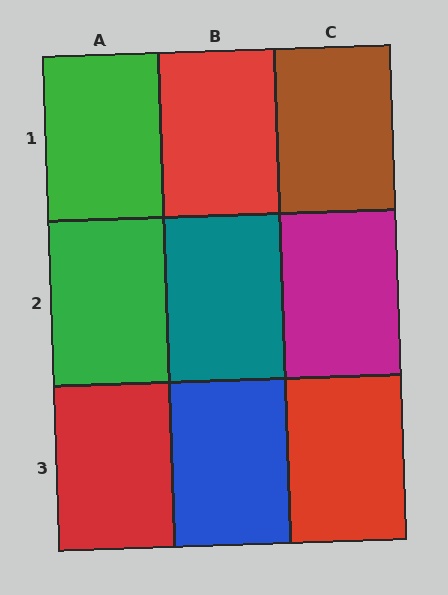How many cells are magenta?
1 cell is magenta.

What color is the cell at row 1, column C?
Brown.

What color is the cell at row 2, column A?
Green.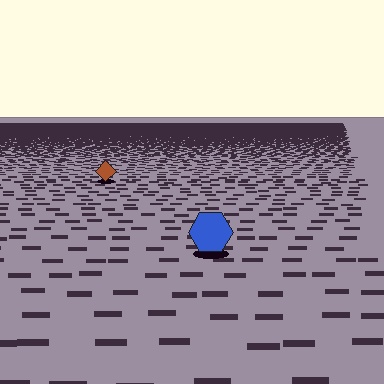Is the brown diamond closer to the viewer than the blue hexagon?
No. The blue hexagon is closer — you can tell from the texture gradient: the ground texture is coarser near it.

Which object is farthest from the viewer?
The brown diamond is farthest from the viewer. It appears smaller and the ground texture around it is denser.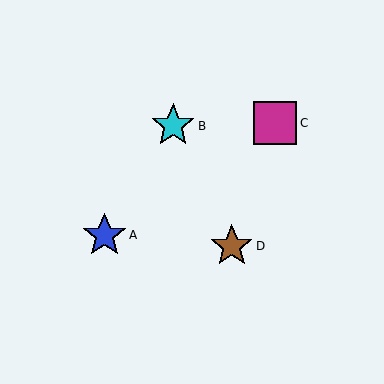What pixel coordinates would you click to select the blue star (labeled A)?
Click at (105, 235) to select the blue star A.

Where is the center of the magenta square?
The center of the magenta square is at (275, 123).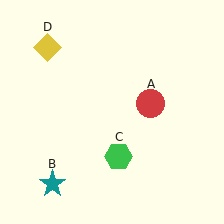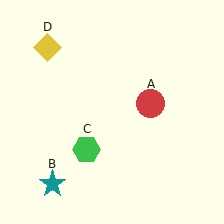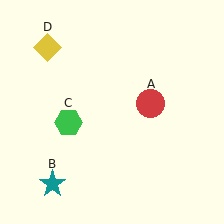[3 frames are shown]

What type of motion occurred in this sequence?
The green hexagon (object C) rotated clockwise around the center of the scene.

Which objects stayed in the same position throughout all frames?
Red circle (object A) and teal star (object B) and yellow diamond (object D) remained stationary.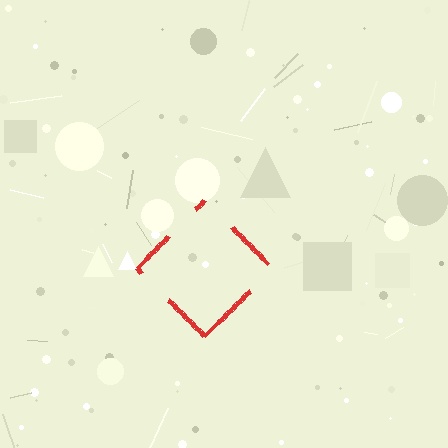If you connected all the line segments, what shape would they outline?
They would outline a diamond.